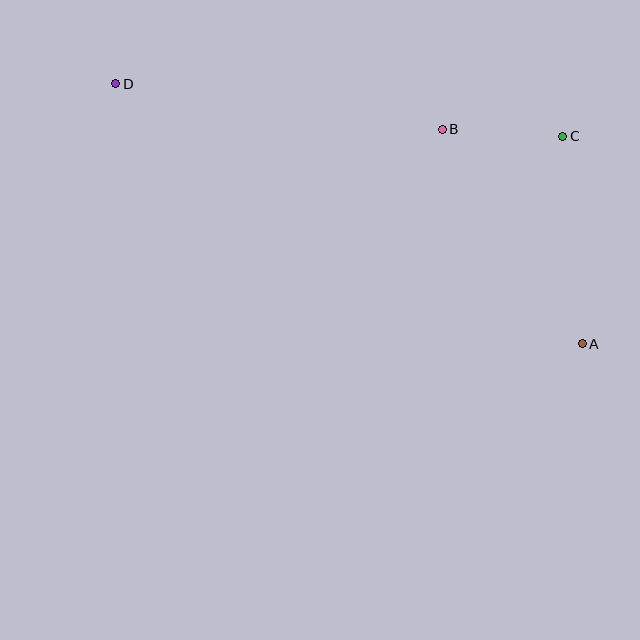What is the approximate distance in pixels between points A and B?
The distance between A and B is approximately 256 pixels.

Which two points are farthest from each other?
Points A and D are farthest from each other.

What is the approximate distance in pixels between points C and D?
The distance between C and D is approximately 450 pixels.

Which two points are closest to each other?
Points B and C are closest to each other.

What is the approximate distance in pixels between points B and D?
The distance between B and D is approximately 329 pixels.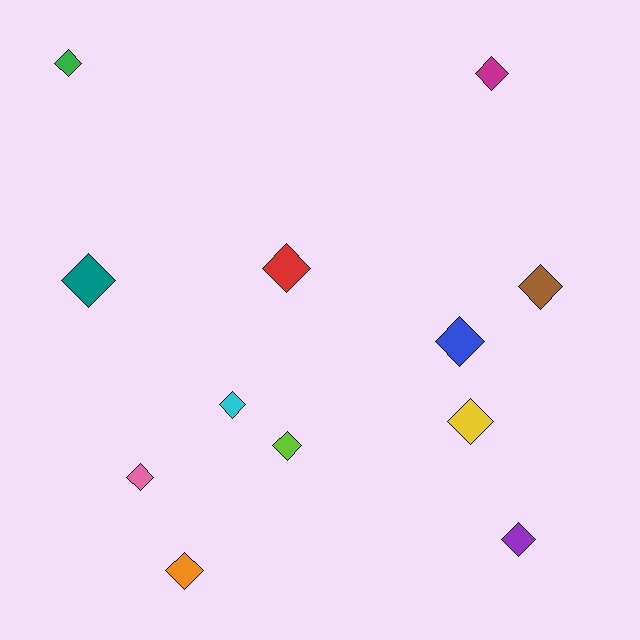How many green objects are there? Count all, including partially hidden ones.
There is 1 green object.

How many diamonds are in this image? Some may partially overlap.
There are 12 diamonds.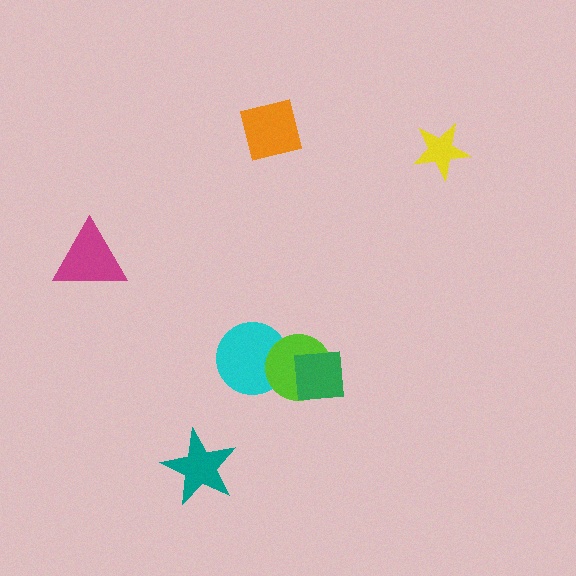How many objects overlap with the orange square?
0 objects overlap with the orange square.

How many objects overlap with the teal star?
0 objects overlap with the teal star.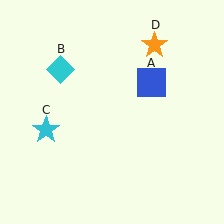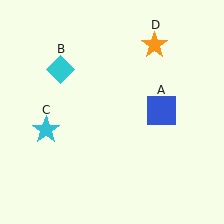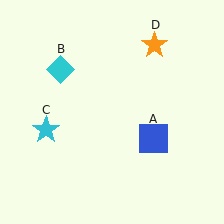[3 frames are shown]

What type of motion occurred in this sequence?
The blue square (object A) rotated clockwise around the center of the scene.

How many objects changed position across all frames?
1 object changed position: blue square (object A).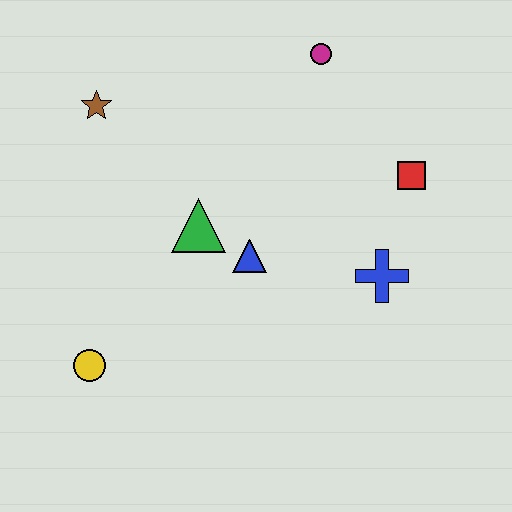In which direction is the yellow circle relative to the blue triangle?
The yellow circle is to the left of the blue triangle.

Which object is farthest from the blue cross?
The brown star is farthest from the blue cross.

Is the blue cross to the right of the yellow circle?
Yes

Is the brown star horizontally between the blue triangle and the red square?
No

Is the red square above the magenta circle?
No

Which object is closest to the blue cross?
The red square is closest to the blue cross.